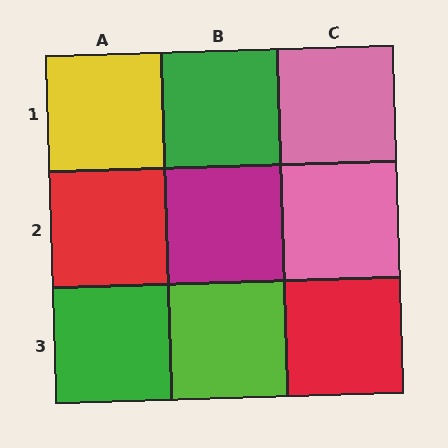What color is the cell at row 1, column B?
Green.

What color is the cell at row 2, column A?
Red.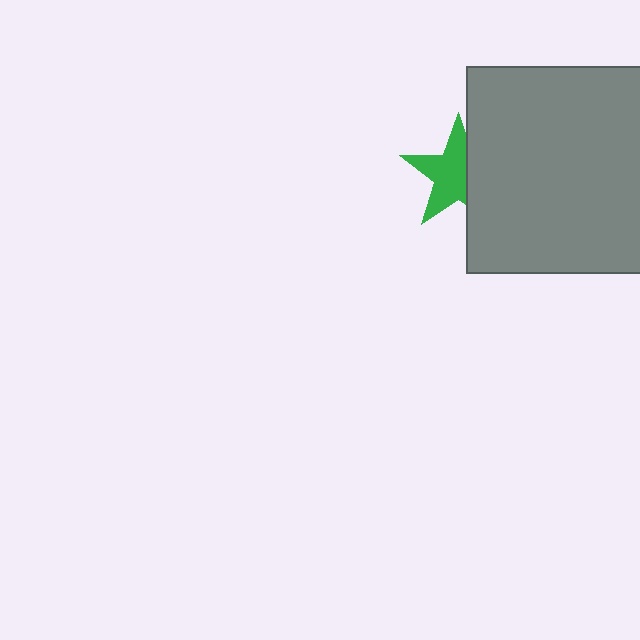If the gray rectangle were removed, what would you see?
You would see the complete green star.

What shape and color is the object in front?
The object in front is a gray rectangle.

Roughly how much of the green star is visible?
About half of it is visible (roughly 63%).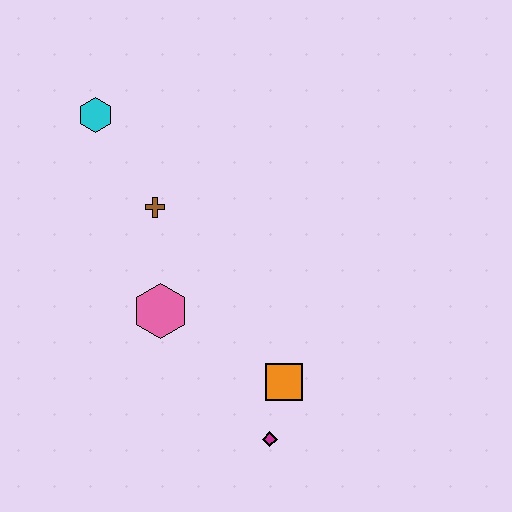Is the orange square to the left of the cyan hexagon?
No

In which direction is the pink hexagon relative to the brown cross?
The pink hexagon is below the brown cross.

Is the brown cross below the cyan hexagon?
Yes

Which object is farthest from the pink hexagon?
The cyan hexagon is farthest from the pink hexagon.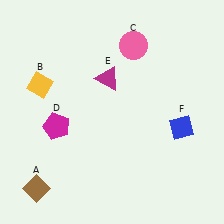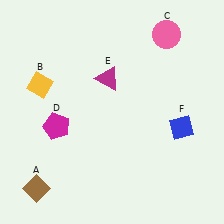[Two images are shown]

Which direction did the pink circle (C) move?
The pink circle (C) moved right.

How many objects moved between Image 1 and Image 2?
1 object moved between the two images.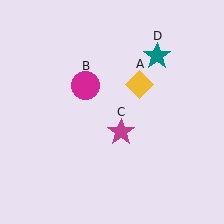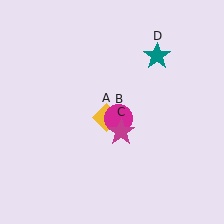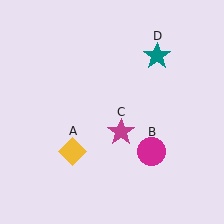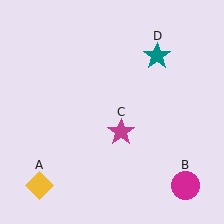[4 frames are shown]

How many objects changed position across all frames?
2 objects changed position: yellow diamond (object A), magenta circle (object B).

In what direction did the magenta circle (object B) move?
The magenta circle (object B) moved down and to the right.